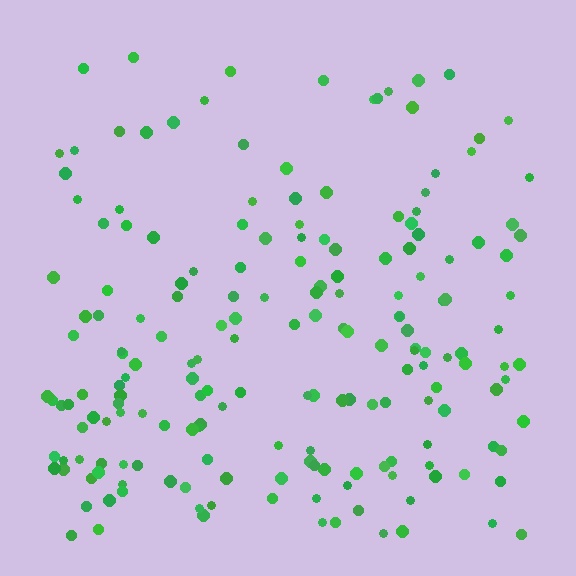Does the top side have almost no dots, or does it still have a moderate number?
Still a moderate number, just noticeably fewer than the bottom.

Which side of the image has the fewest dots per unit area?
The top.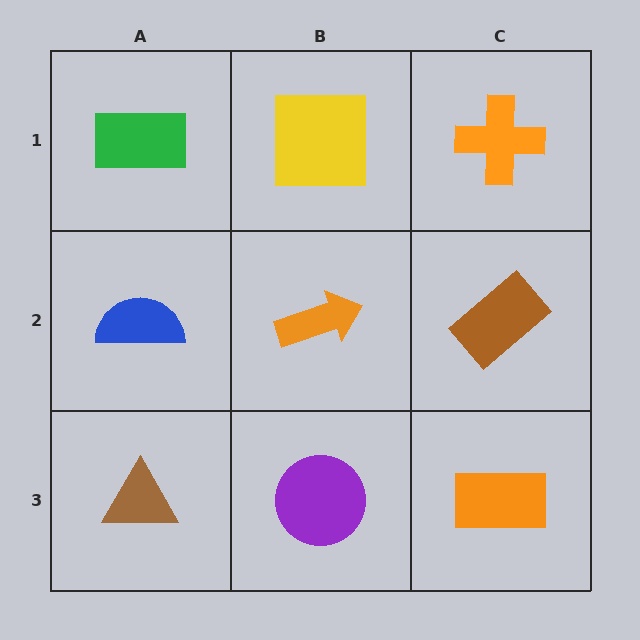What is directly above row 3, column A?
A blue semicircle.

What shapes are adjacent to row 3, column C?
A brown rectangle (row 2, column C), a purple circle (row 3, column B).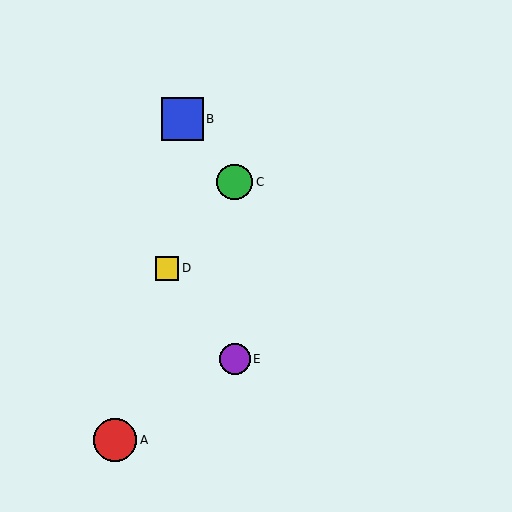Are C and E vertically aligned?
Yes, both are at x≈235.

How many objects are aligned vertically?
2 objects (C, E) are aligned vertically.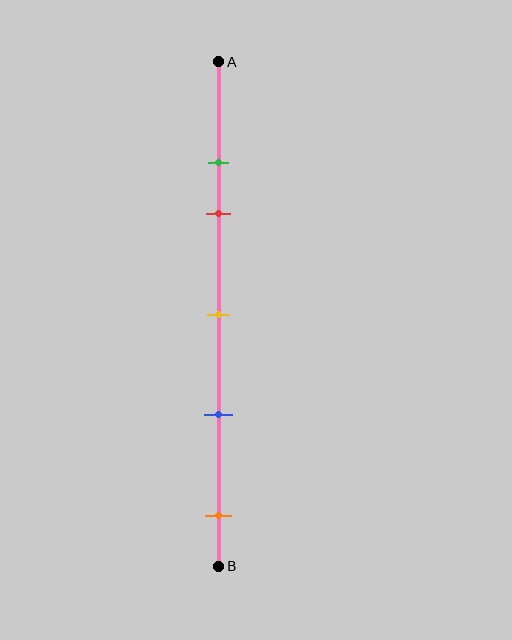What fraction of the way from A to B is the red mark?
The red mark is approximately 30% (0.3) of the way from A to B.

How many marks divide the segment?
There are 5 marks dividing the segment.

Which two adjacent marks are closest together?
The green and red marks are the closest adjacent pair.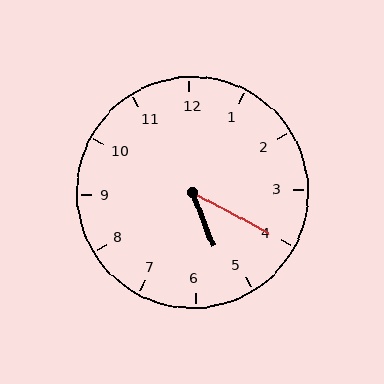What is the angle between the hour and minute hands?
Approximately 40 degrees.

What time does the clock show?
5:20.